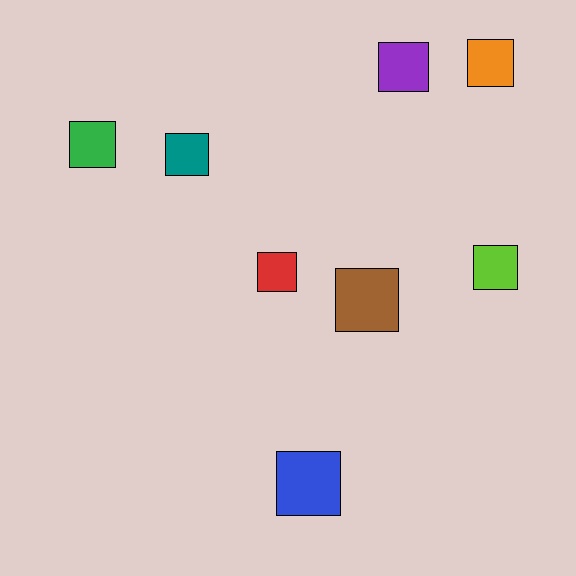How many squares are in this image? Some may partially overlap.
There are 8 squares.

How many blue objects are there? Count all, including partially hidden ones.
There is 1 blue object.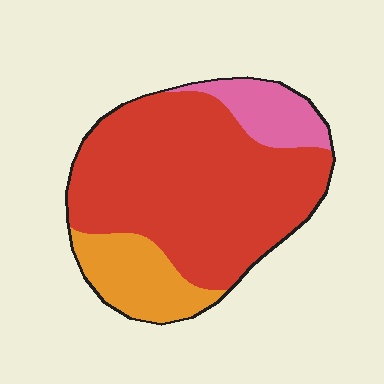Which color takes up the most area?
Red, at roughly 70%.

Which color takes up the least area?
Pink, at roughly 10%.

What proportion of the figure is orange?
Orange takes up about one sixth (1/6) of the figure.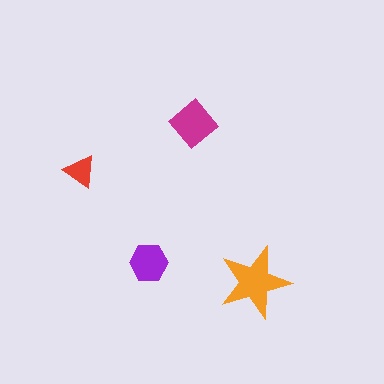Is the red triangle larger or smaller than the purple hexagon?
Smaller.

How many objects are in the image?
There are 4 objects in the image.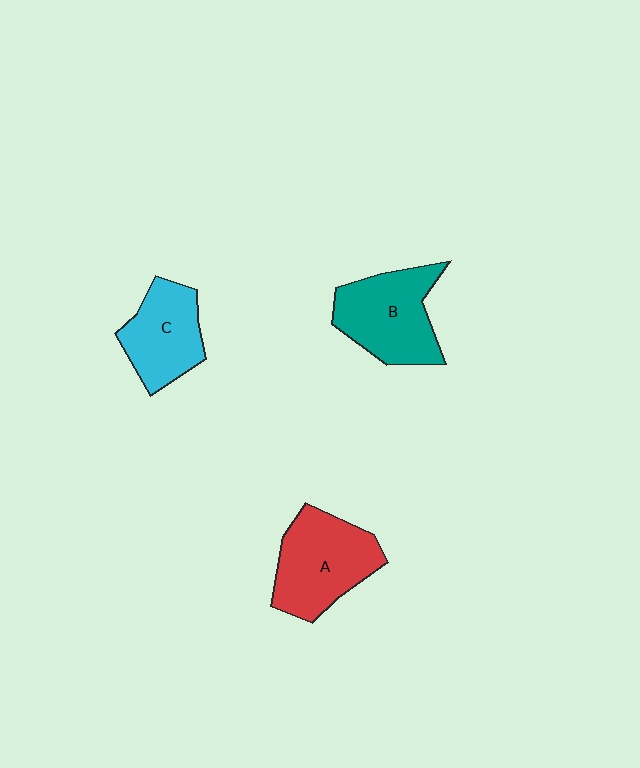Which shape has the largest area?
Shape A (red).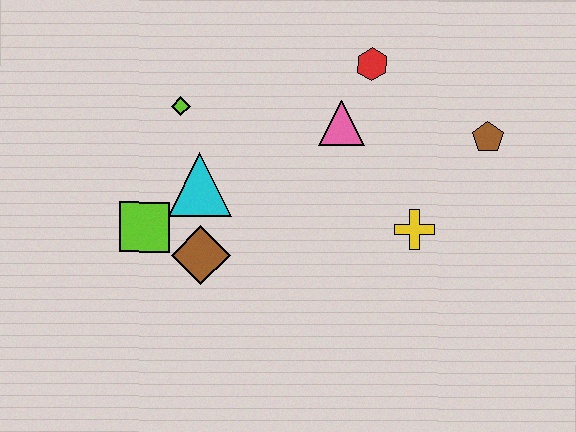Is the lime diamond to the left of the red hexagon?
Yes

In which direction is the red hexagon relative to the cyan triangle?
The red hexagon is to the right of the cyan triangle.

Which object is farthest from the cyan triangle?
The brown pentagon is farthest from the cyan triangle.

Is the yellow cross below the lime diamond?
Yes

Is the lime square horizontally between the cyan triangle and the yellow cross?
No